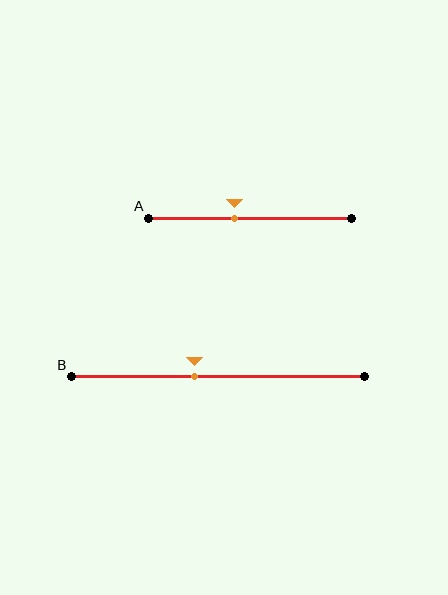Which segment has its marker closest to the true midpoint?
Segment A has its marker closest to the true midpoint.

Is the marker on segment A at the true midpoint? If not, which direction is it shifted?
No, the marker on segment A is shifted to the left by about 8% of the segment length.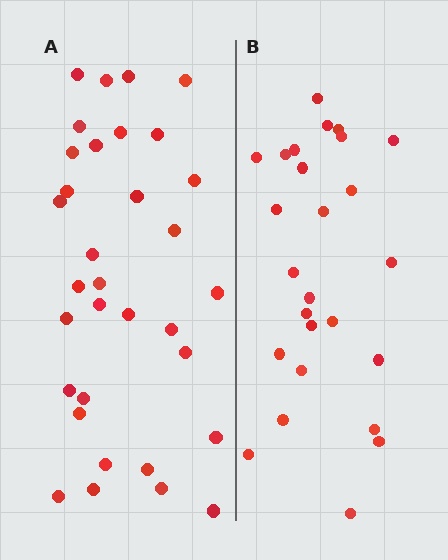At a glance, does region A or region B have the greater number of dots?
Region A (the left region) has more dots.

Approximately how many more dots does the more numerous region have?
Region A has roughly 8 or so more dots than region B.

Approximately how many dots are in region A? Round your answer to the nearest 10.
About 30 dots. (The exact count is 33, which rounds to 30.)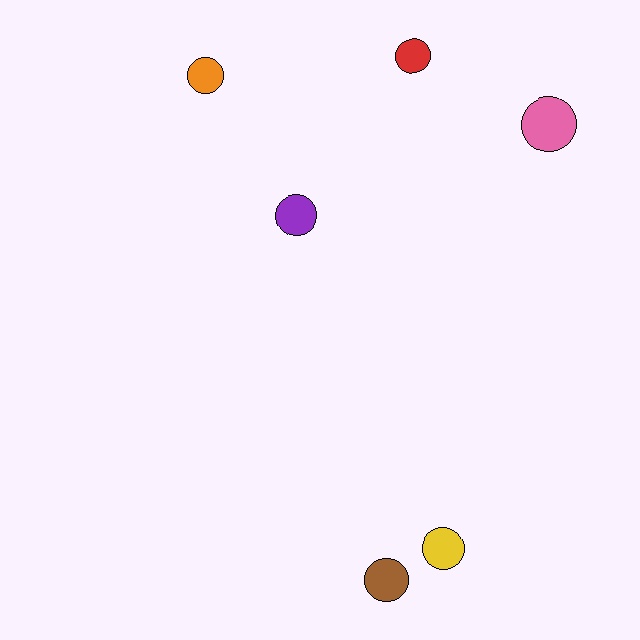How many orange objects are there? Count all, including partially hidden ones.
There is 1 orange object.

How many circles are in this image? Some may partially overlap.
There are 6 circles.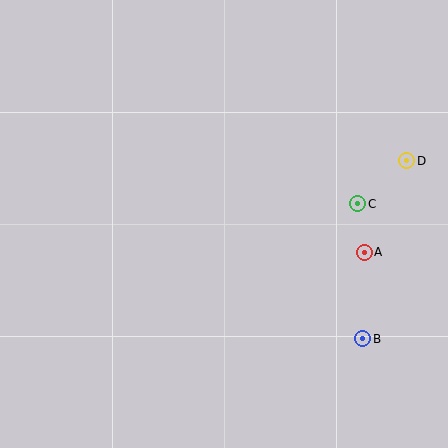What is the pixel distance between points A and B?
The distance between A and B is 86 pixels.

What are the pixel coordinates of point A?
Point A is at (364, 252).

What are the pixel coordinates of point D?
Point D is at (407, 161).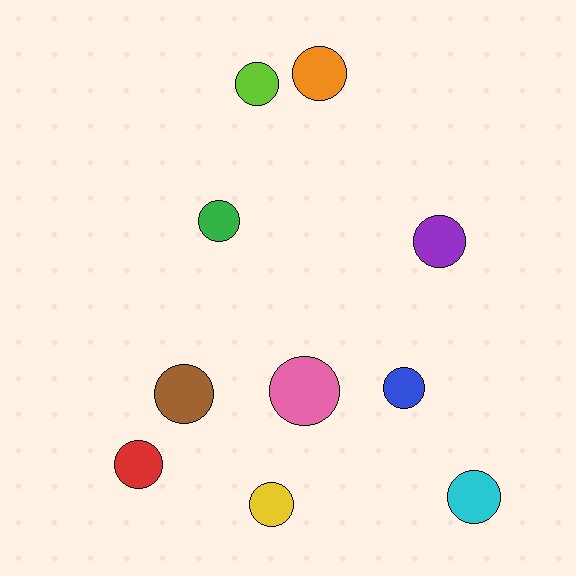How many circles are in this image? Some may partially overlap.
There are 10 circles.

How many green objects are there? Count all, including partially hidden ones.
There is 1 green object.